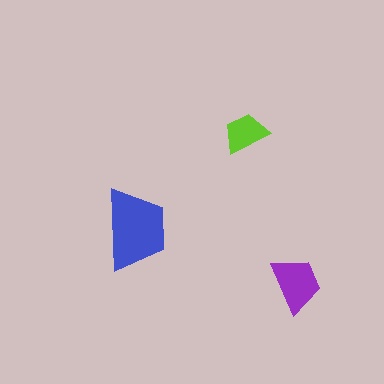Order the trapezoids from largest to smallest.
the blue one, the purple one, the lime one.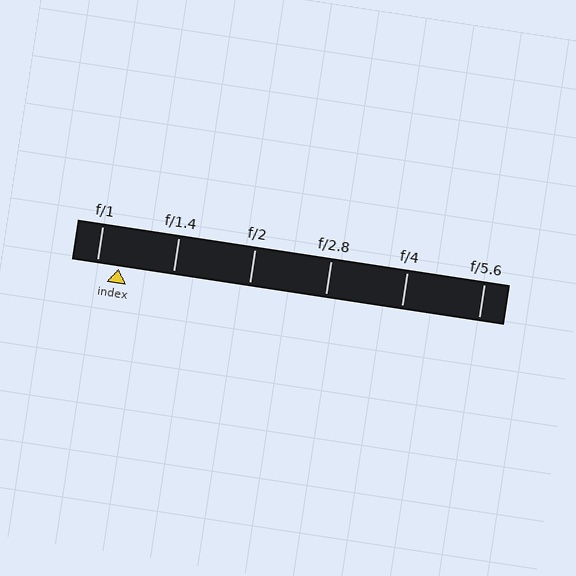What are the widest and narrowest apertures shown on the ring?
The widest aperture shown is f/1 and the narrowest is f/5.6.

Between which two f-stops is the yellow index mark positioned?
The index mark is between f/1 and f/1.4.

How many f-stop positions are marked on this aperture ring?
There are 6 f-stop positions marked.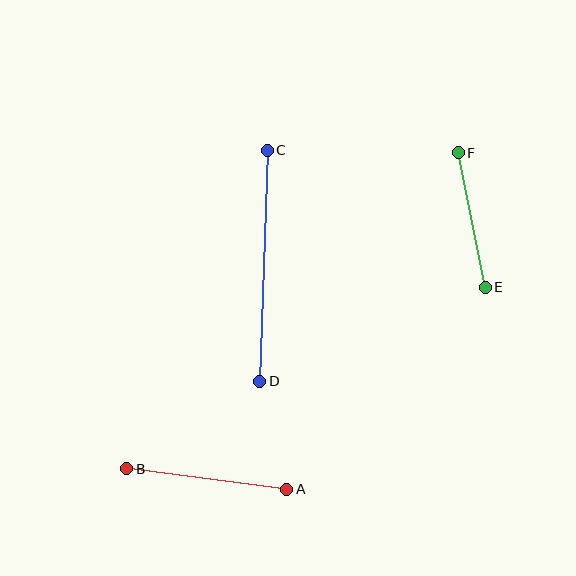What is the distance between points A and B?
The distance is approximately 161 pixels.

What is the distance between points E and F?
The distance is approximately 137 pixels.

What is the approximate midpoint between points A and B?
The midpoint is at approximately (207, 479) pixels.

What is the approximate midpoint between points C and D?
The midpoint is at approximately (263, 266) pixels.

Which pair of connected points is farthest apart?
Points C and D are farthest apart.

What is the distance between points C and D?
The distance is approximately 231 pixels.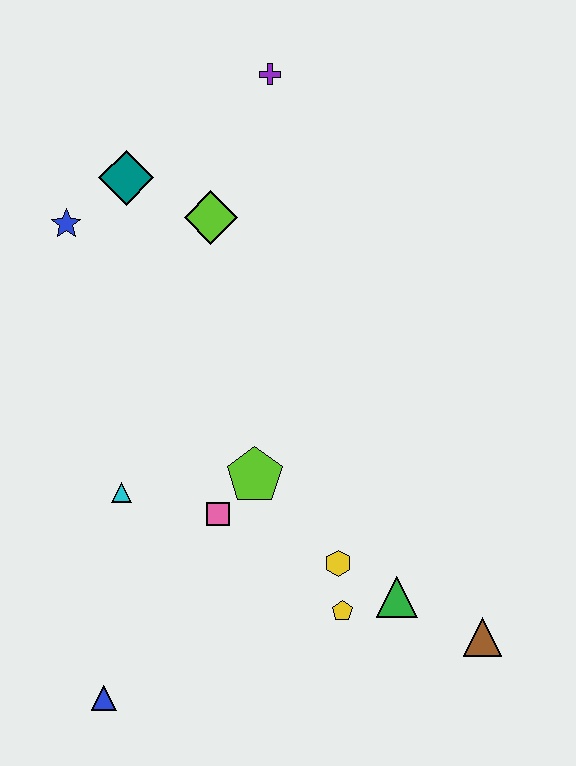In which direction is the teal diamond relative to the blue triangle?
The teal diamond is above the blue triangle.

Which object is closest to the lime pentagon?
The pink square is closest to the lime pentagon.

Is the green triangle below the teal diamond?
Yes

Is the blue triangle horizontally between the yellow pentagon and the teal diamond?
No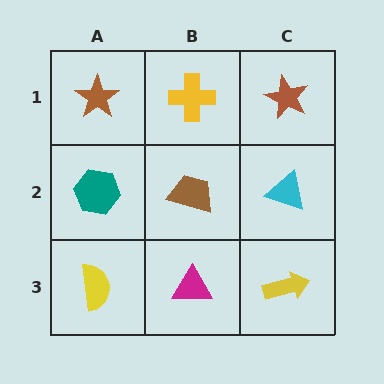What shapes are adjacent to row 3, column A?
A teal hexagon (row 2, column A), a magenta triangle (row 3, column B).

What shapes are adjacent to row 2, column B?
A yellow cross (row 1, column B), a magenta triangle (row 3, column B), a teal hexagon (row 2, column A), a cyan triangle (row 2, column C).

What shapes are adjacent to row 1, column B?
A brown trapezoid (row 2, column B), a brown star (row 1, column A), a brown star (row 1, column C).